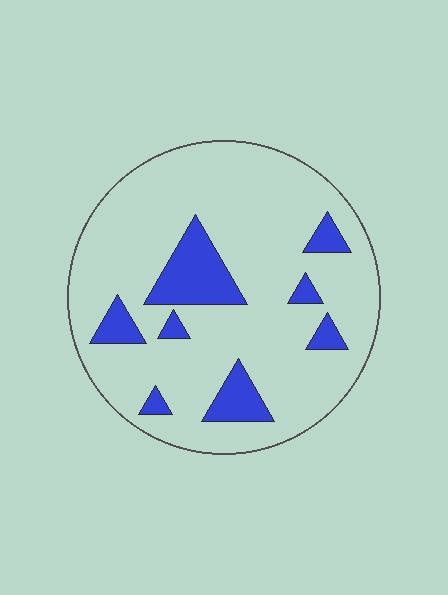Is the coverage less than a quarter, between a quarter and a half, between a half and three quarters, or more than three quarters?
Less than a quarter.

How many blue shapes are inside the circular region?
8.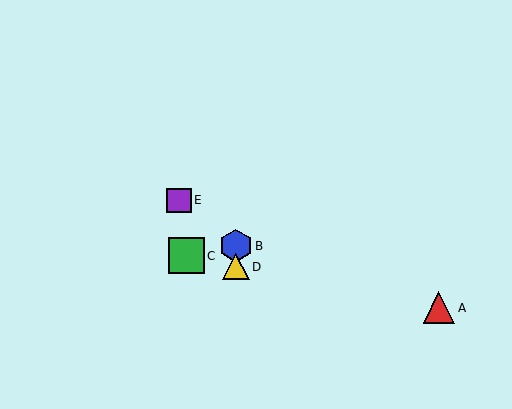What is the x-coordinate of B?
Object B is at x≈236.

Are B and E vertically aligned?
No, B is at x≈236 and E is at x≈179.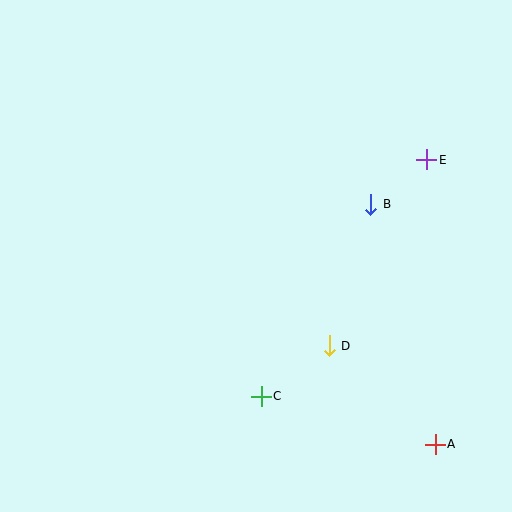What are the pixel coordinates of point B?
Point B is at (371, 204).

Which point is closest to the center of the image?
Point D at (329, 346) is closest to the center.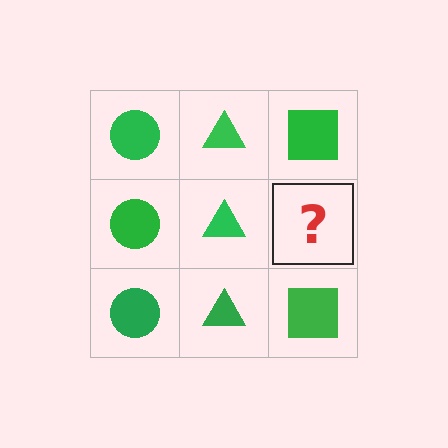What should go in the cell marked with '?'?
The missing cell should contain a green square.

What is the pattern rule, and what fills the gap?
The rule is that each column has a consistent shape. The gap should be filled with a green square.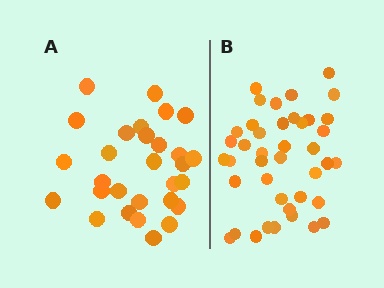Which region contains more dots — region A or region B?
Region B (the right region) has more dots.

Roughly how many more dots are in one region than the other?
Region B has roughly 12 or so more dots than region A.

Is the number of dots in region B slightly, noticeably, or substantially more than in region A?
Region B has noticeably more, but not dramatically so. The ratio is roughly 1.4 to 1.